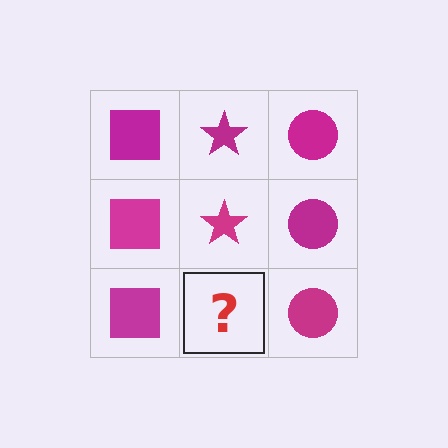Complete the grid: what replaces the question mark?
The question mark should be replaced with a magenta star.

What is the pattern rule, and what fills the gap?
The rule is that each column has a consistent shape. The gap should be filled with a magenta star.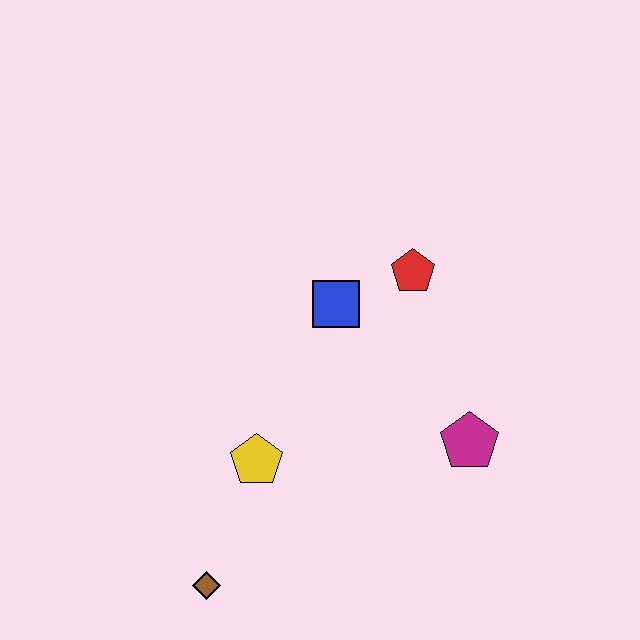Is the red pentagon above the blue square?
Yes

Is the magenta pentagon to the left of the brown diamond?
No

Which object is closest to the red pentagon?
The blue square is closest to the red pentagon.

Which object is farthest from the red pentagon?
The brown diamond is farthest from the red pentagon.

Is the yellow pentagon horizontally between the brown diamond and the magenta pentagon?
Yes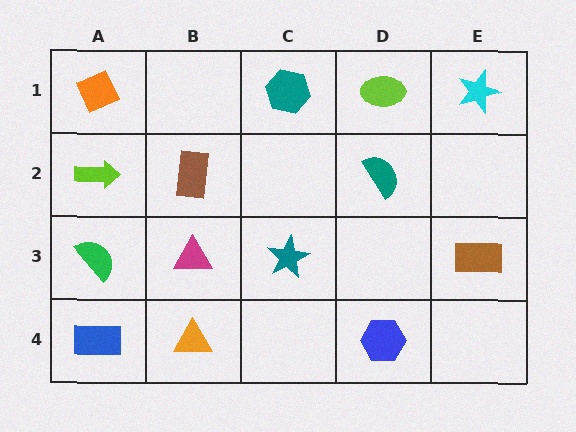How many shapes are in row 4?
3 shapes.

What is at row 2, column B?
A brown rectangle.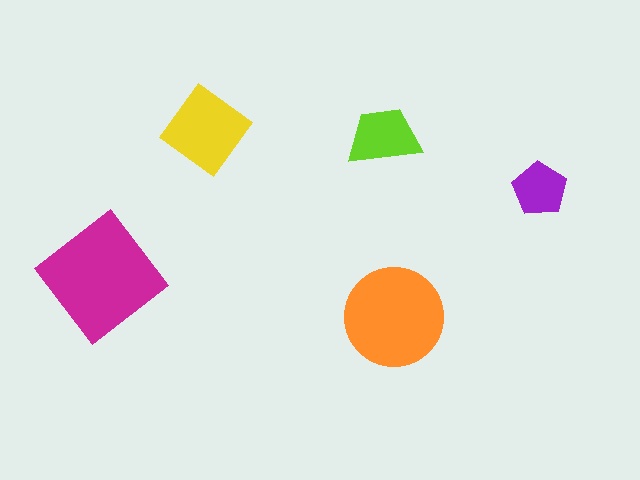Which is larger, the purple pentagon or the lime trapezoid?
The lime trapezoid.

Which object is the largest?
The magenta diamond.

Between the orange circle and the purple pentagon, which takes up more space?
The orange circle.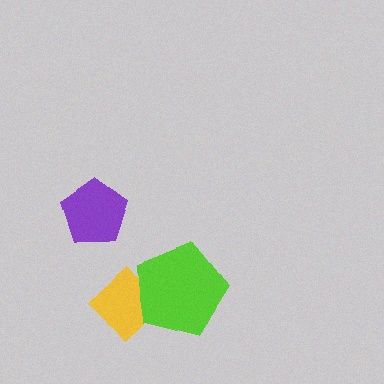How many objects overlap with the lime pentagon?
1 object overlaps with the lime pentagon.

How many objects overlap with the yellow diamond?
1 object overlaps with the yellow diamond.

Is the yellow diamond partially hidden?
Yes, it is partially covered by another shape.